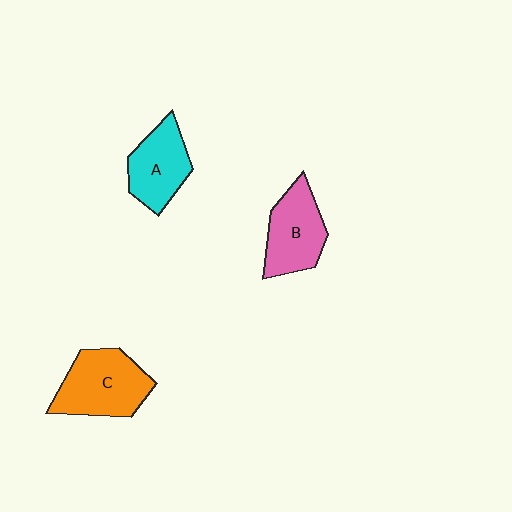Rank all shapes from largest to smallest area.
From largest to smallest: C (orange), B (pink), A (cyan).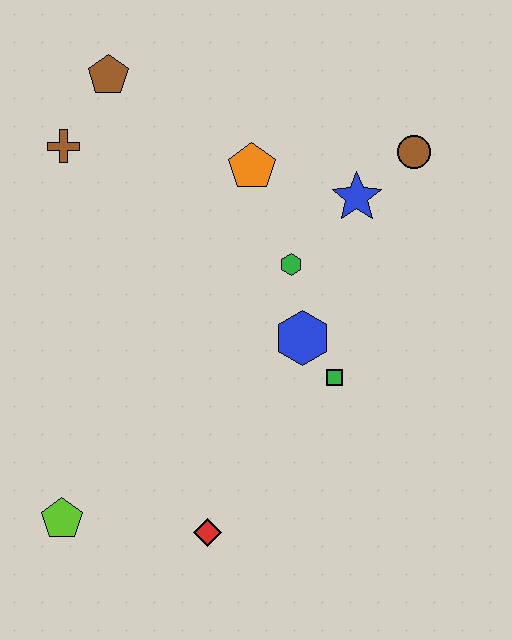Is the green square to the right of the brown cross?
Yes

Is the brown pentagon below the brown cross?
No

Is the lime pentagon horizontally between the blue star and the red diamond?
No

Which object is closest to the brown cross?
The brown pentagon is closest to the brown cross.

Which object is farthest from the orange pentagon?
The lime pentagon is farthest from the orange pentagon.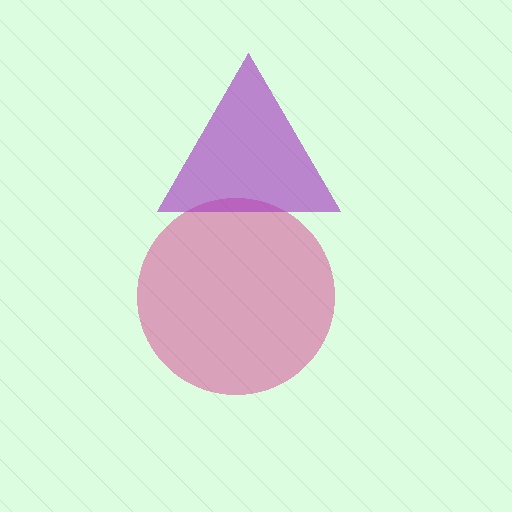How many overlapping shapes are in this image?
There are 2 overlapping shapes in the image.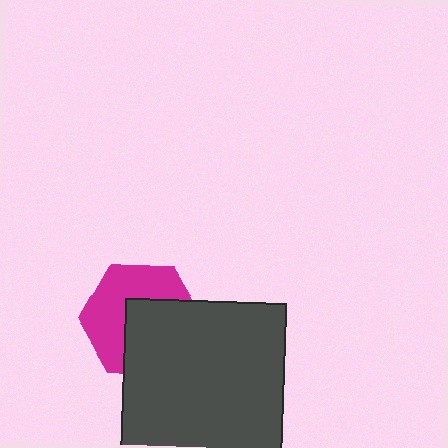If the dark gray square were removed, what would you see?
You would see the complete magenta hexagon.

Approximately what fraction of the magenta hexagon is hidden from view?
Roughly 49% of the magenta hexagon is hidden behind the dark gray square.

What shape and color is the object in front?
The object in front is a dark gray square.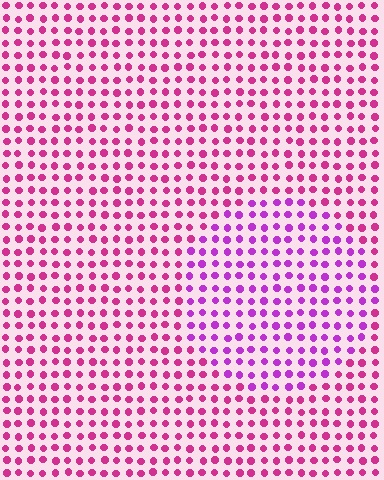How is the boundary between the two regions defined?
The boundary is defined purely by a slight shift in hue (about 32 degrees). Spacing, size, and orientation are identical on both sides.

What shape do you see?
I see a circle.